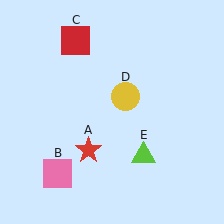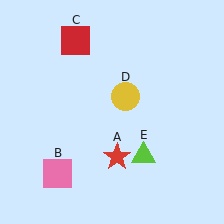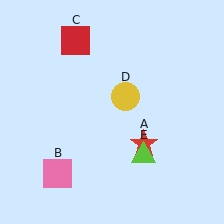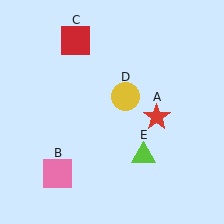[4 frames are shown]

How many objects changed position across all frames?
1 object changed position: red star (object A).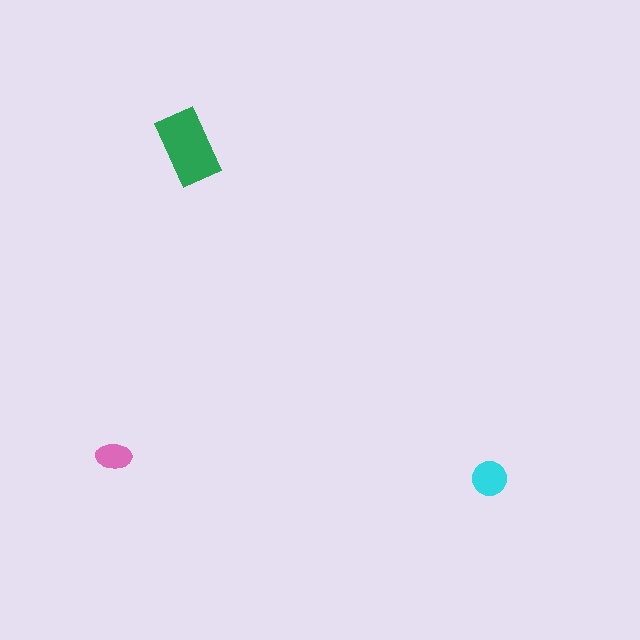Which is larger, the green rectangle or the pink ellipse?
The green rectangle.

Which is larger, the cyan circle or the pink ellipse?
The cyan circle.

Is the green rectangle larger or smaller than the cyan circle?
Larger.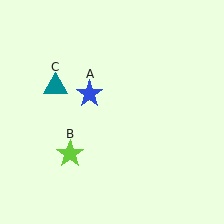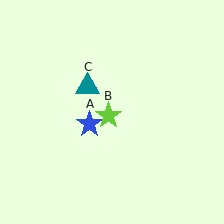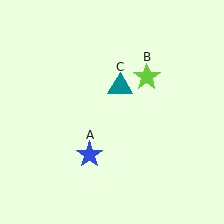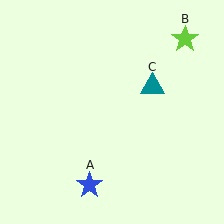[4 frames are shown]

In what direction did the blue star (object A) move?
The blue star (object A) moved down.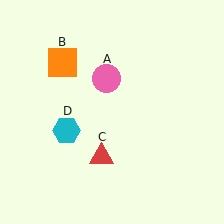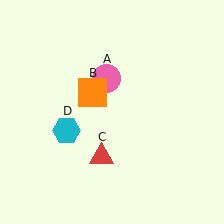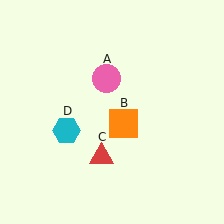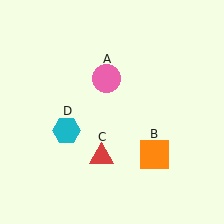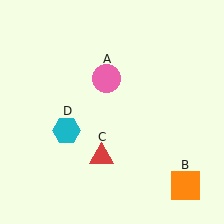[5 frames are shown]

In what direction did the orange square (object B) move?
The orange square (object B) moved down and to the right.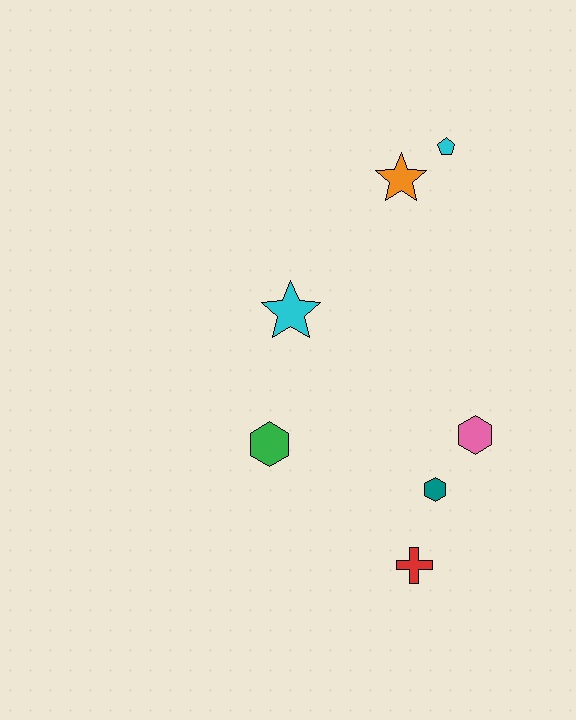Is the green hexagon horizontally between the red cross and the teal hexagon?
No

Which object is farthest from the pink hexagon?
The cyan pentagon is farthest from the pink hexagon.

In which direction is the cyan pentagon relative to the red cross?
The cyan pentagon is above the red cross.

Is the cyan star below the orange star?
Yes